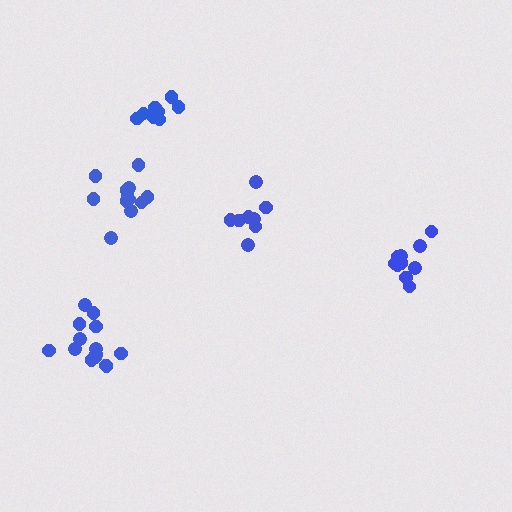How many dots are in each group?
Group 1: 9 dots, Group 2: 8 dots, Group 3: 14 dots, Group 4: 12 dots, Group 5: 10 dots (53 total).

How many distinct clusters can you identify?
There are 5 distinct clusters.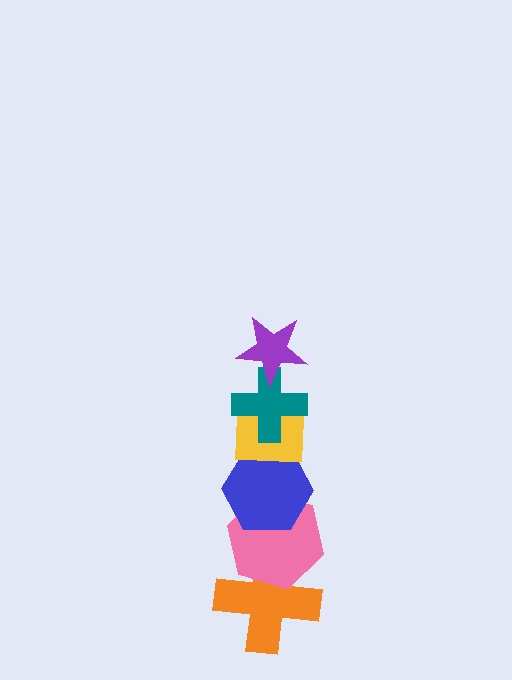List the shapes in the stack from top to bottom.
From top to bottom: the purple star, the teal cross, the yellow square, the blue hexagon, the pink hexagon, the orange cross.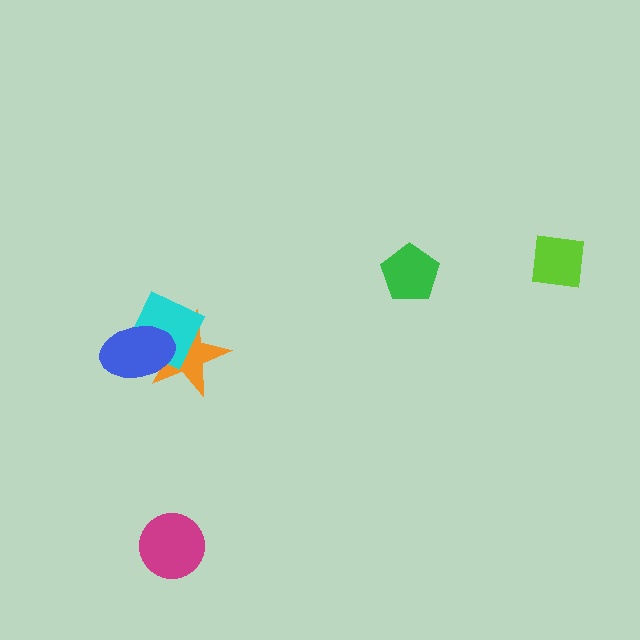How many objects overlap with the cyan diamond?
2 objects overlap with the cyan diamond.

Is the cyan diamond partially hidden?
Yes, it is partially covered by another shape.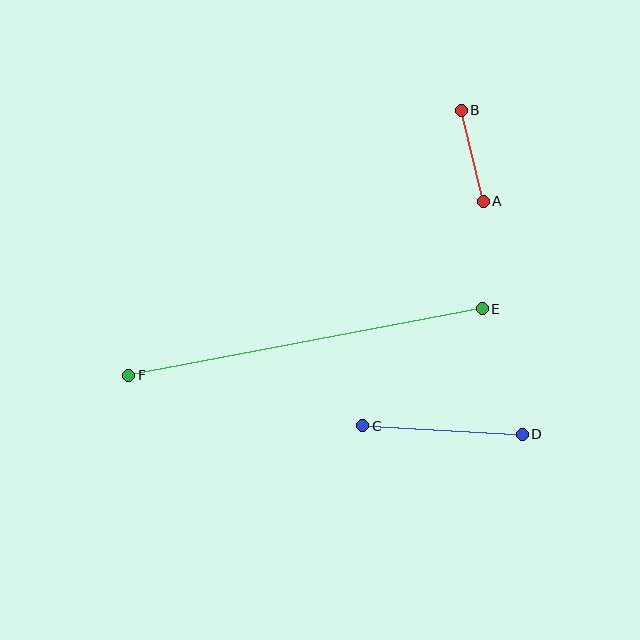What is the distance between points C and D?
The distance is approximately 160 pixels.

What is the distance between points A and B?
The distance is approximately 94 pixels.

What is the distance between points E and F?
The distance is approximately 359 pixels.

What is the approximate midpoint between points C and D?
The midpoint is at approximately (442, 430) pixels.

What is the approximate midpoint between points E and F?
The midpoint is at approximately (305, 342) pixels.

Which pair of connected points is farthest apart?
Points E and F are farthest apart.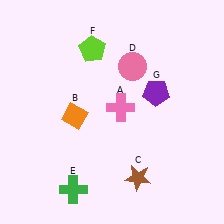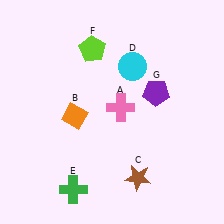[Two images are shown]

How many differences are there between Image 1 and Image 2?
There is 1 difference between the two images.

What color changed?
The circle (D) changed from pink in Image 1 to cyan in Image 2.